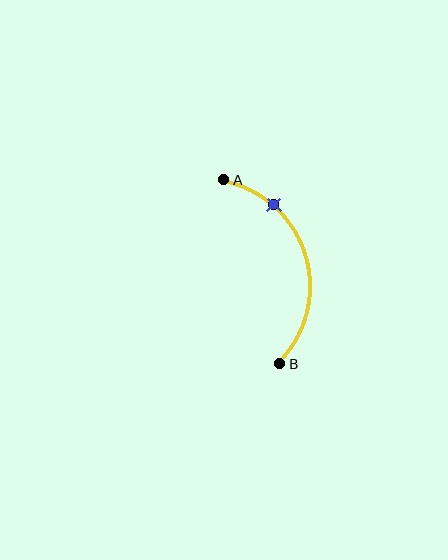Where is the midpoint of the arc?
The arc midpoint is the point on the curve farthest from the straight line joining A and B. It sits to the right of that line.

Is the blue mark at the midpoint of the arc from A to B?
No. The blue mark lies on the arc but is closer to endpoint A. The arc midpoint would be at the point on the curve equidistant along the arc from both A and B.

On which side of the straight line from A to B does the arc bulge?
The arc bulges to the right of the straight line connecting A and B.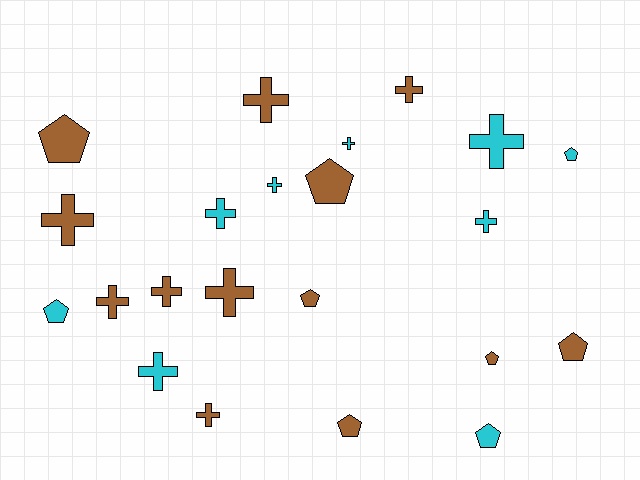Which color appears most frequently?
Brown, with 13 objects.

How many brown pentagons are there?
There are 6 brown pentagons.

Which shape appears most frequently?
Cross, with 13 objects.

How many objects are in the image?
There are 22 objects.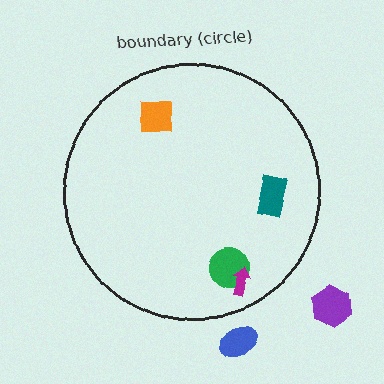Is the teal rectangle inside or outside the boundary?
Inside.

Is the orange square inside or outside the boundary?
Inside.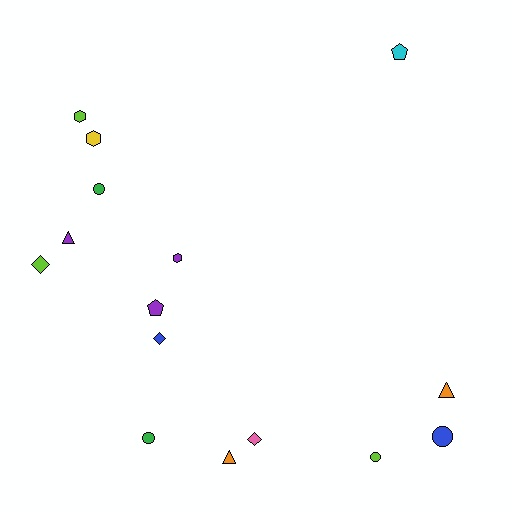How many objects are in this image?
There are 15 objects.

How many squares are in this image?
There are no squares.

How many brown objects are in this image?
There are no brown objects.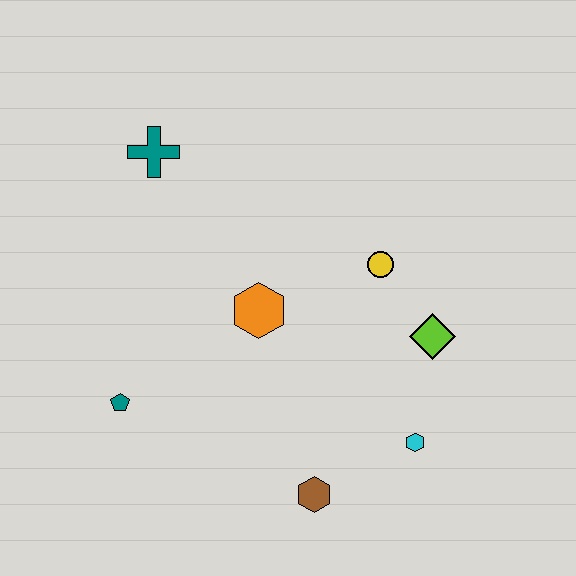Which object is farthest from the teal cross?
The cyan hexagon is farthest from the teal cross.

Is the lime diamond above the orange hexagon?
No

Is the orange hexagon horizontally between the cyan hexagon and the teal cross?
Yes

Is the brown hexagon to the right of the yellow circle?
No